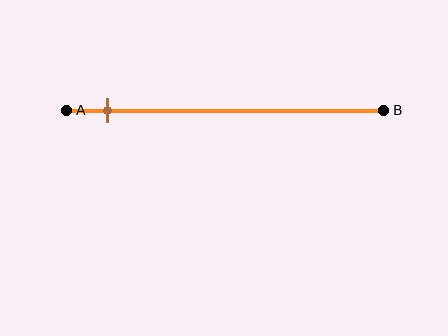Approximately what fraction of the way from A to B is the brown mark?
The brown mark is approximately 15% of the way from A to B.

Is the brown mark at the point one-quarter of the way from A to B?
No, the mark is at about 15% from A, not at the 25% one-quarter point.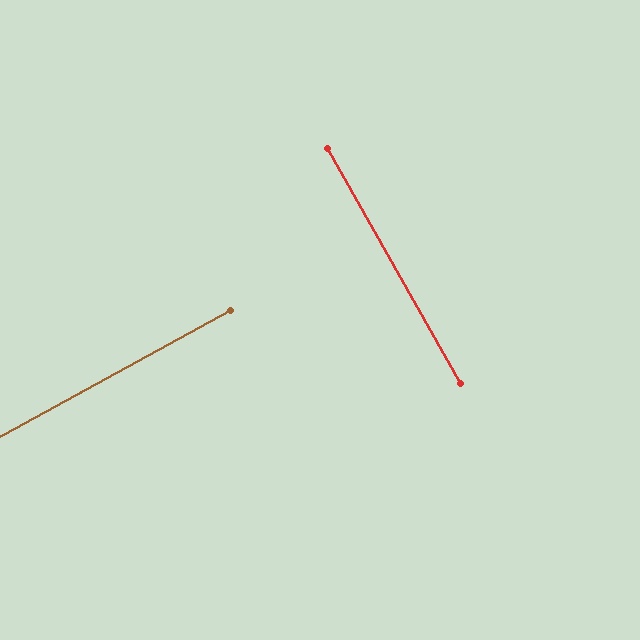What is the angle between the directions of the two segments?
Approximately 89 degrees.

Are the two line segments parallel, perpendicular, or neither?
Perpendicular — they meet at approximately 89°.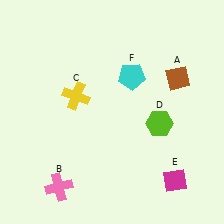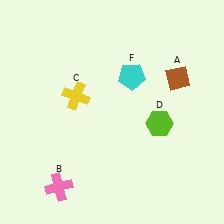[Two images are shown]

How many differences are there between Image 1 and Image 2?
There is 1 difference between the two images.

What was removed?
The magenta diamond (E) was removed in Image 2.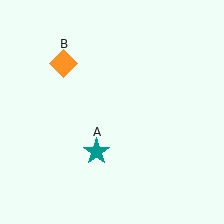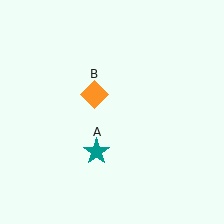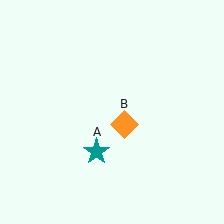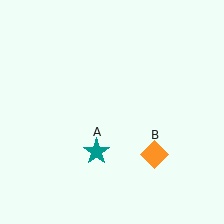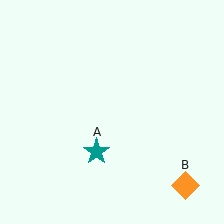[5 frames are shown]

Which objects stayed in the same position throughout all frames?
Teal star (object A) remained stationary.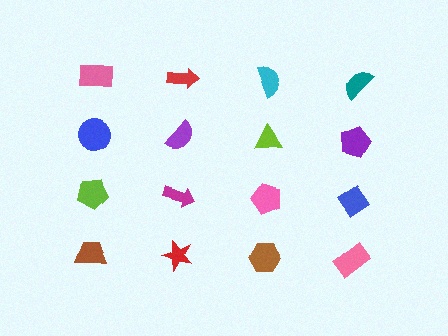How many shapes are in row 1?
4 shapes.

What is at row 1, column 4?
A teal semicircle.